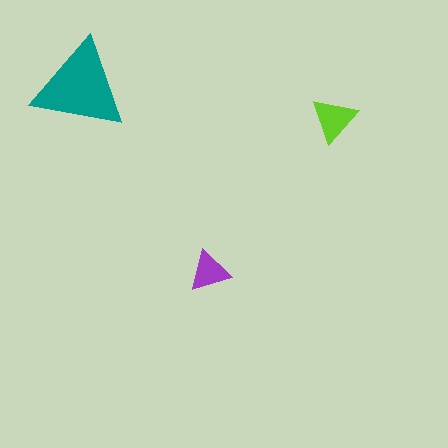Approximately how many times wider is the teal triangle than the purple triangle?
About 2.5 times wider.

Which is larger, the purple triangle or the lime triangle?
The lime one.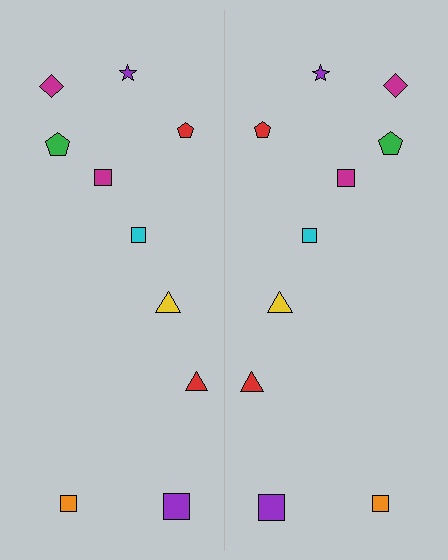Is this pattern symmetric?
Yes, this pattern has bilateral (reflection) symmetry.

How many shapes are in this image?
There are 20 shapes in this image.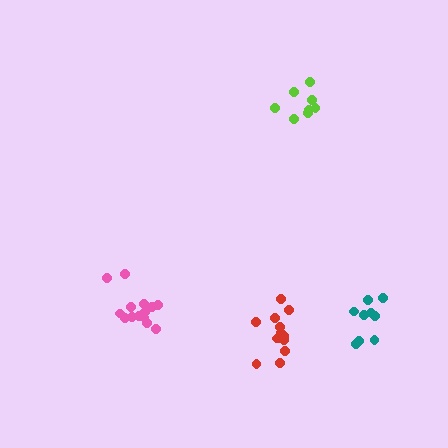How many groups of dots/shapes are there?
There are 4 groups.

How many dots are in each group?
Group 1: 9 dots, Group 2: 14 dots, Group 3: 13 dots, Group 4: 8 dots (44 total).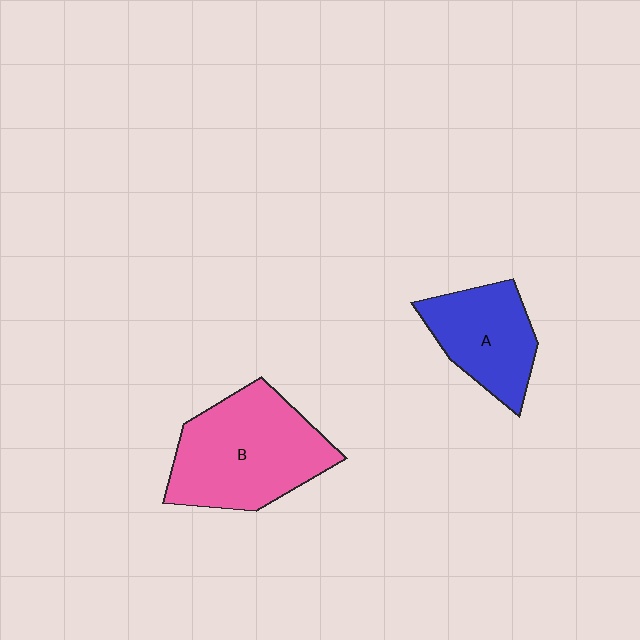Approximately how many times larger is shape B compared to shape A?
Approximately 1.6 times.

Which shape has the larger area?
Shape B (pink).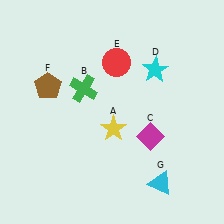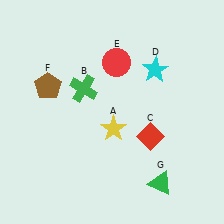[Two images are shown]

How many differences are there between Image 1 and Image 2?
There are 2 differences between the two images.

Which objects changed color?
C changed from magenta to red. G changed from cyan to green.